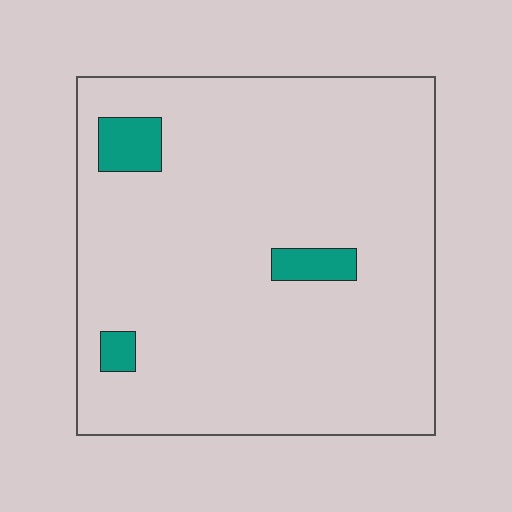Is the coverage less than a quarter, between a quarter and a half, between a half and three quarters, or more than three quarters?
Less than a quarter.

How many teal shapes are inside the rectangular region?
3.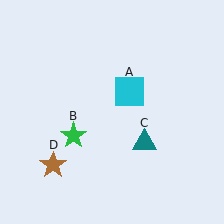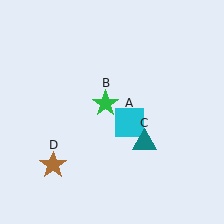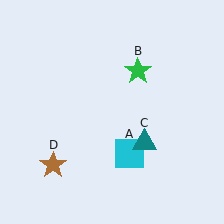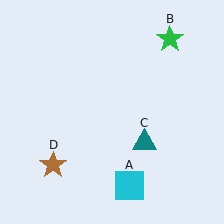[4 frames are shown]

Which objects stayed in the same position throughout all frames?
Teal triangle (object C) and brown star (object D) remained stationary.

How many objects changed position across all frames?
2 objects changed position: cyan square (object A), green star (object B).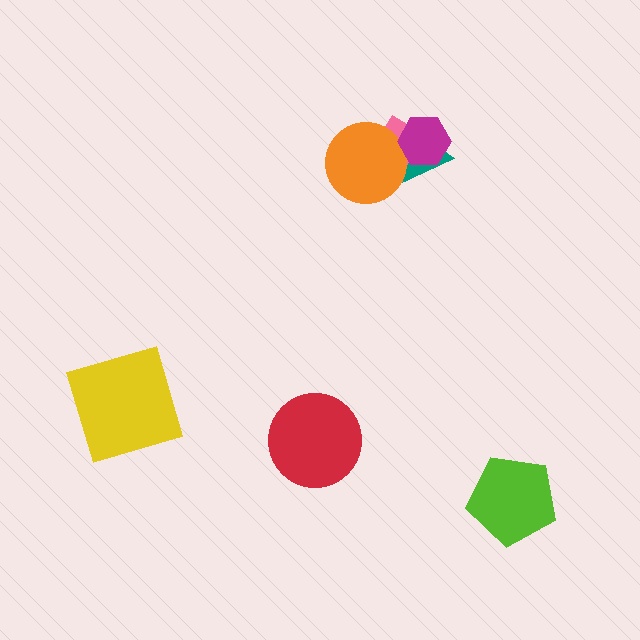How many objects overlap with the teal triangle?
3 objects overlap with the teal triangle.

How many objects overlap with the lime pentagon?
0 objects overlap with the lime pentagon.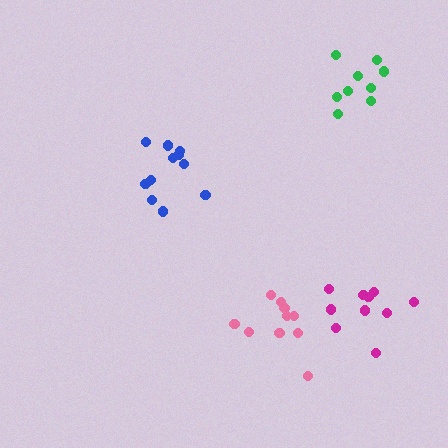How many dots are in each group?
Group 1: 10 dots, Group 2: 11 dots, Group 3: 10 dots, Group 4: 9 dots (40 total).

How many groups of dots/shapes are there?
There are 4 groups.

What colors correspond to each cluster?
The clusters are colored: pink, blue, magenta, green.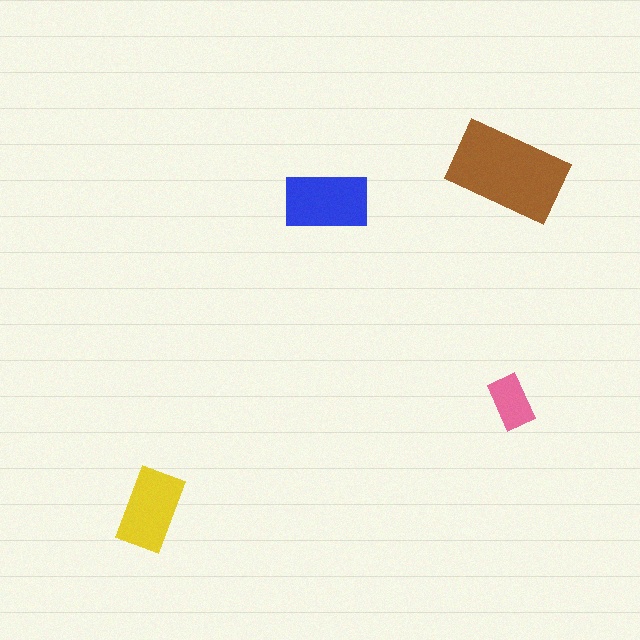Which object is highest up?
The brown rectangle is topmost.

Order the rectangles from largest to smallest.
the brown one, the blue one, the yellow one, the pink one.